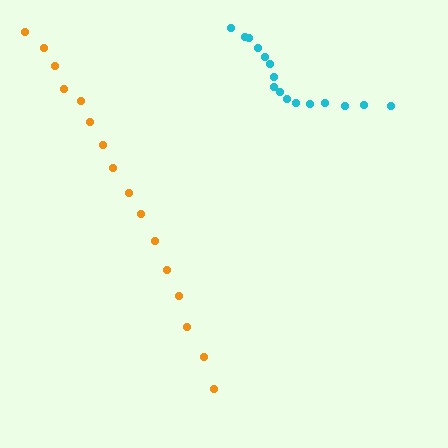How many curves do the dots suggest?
There are 2 distinct paths.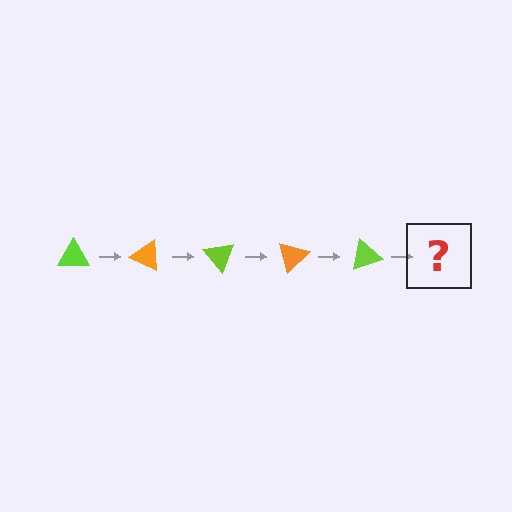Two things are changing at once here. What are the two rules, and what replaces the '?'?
The two rules are that it rotates 25 degrees each step and the color cycles through lime and orange. The '?' should be an orange triangle, rotated 125 degrees from the start.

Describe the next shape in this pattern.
It should be an orange triangle, rotated 125 degrees from the start.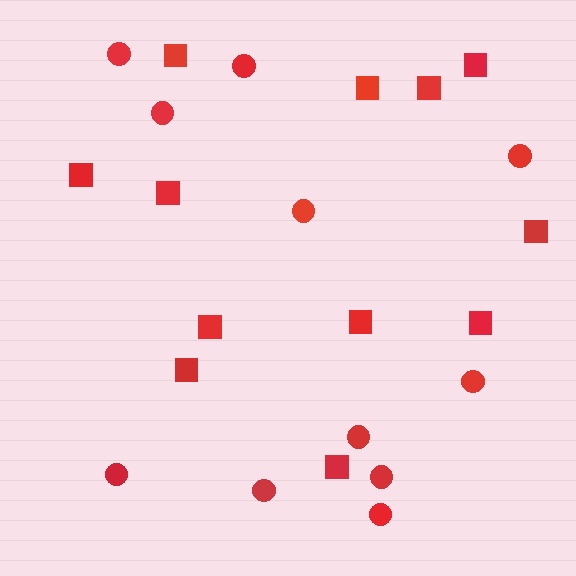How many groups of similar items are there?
There are 2 groups: one group of circles (11) and one group of squares (12).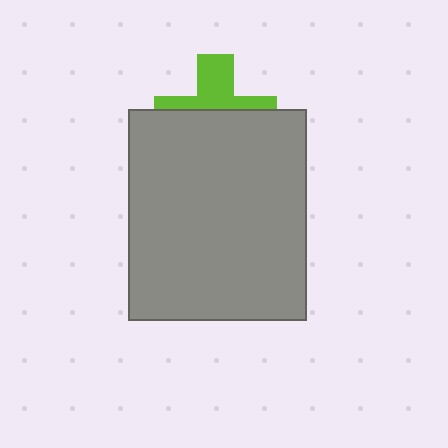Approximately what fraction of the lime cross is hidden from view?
Roughly 58% of the lime cross is hidden behind the gray rectangle.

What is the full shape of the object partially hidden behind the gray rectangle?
The partially hidden object is a lime cross.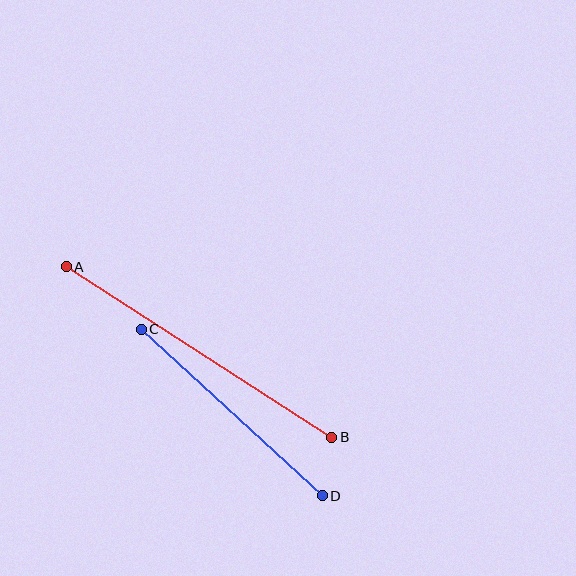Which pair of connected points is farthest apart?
Points A and B are farthest apart.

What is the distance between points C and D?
The distance is approximately 246 pixels.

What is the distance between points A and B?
The distance is approximately 315 pixels.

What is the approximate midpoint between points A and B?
The midpoint is at approximately (199, 352) pixels.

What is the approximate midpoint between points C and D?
The midpoint is at approximately (232, 413) pixels.